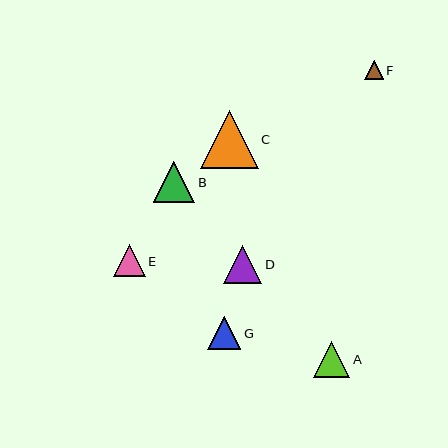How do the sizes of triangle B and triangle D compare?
Triangle B and triangle D are approximately the same size.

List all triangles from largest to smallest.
From largest to smallest: C, B, D, A, G, E, F.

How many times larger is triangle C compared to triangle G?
Triangle C is approximately 1.7 times the size of triangle G.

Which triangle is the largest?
Triangle C is the largest with a size of approximately 57 pixels.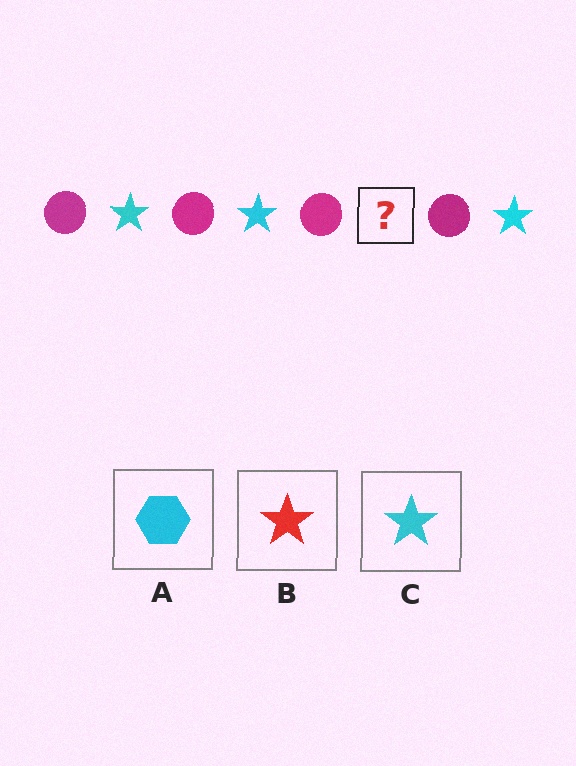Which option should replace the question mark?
Option C.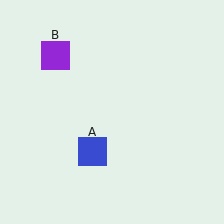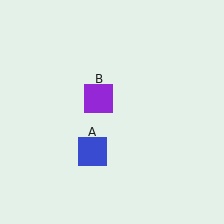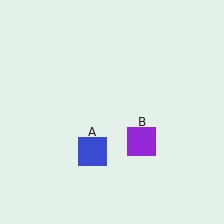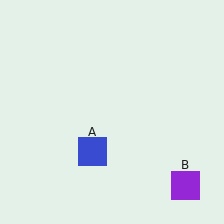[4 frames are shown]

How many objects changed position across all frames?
1 object changed position: purple square (object B).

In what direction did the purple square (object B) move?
The purple square (object B) moved down and to the right.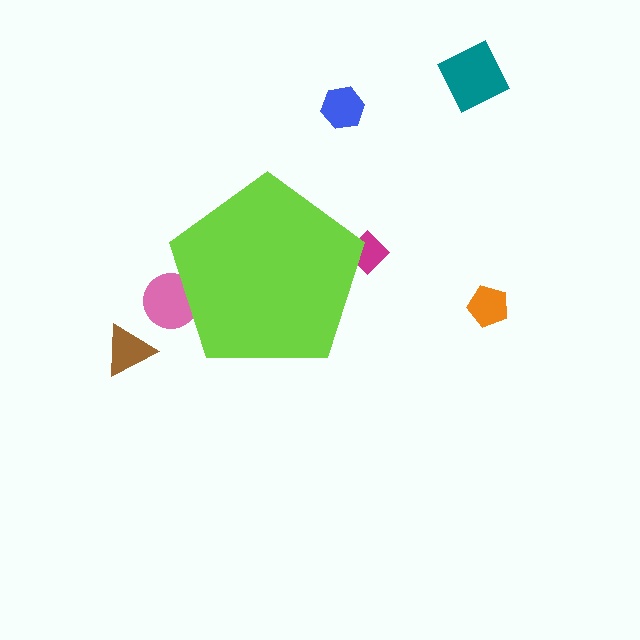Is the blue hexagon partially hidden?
No, the blue hexagon is fully visible.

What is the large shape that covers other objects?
A lime pentagon.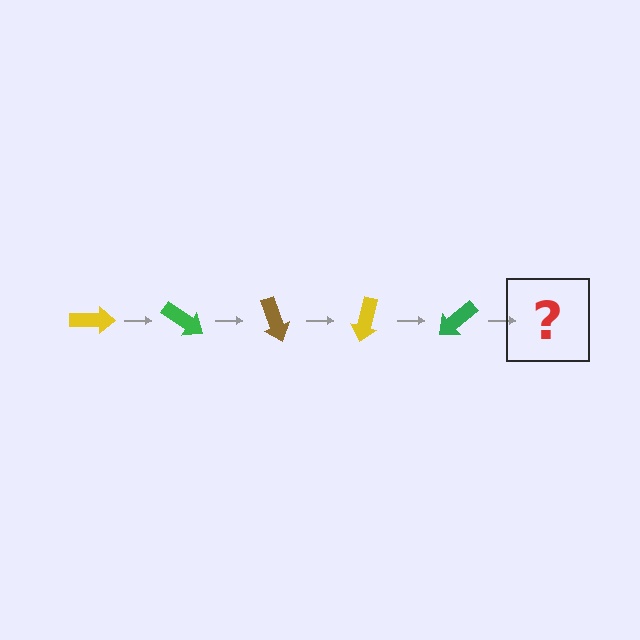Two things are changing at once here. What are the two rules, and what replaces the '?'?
The two rules are that it rotates 35 degrees each step and the color cycles through yellow, green, and brown. The '?' should be a brown arrow, rotated 175 degrees from the start.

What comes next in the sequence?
The next element should be a brown arrow, rotated 175 degrees from the start.